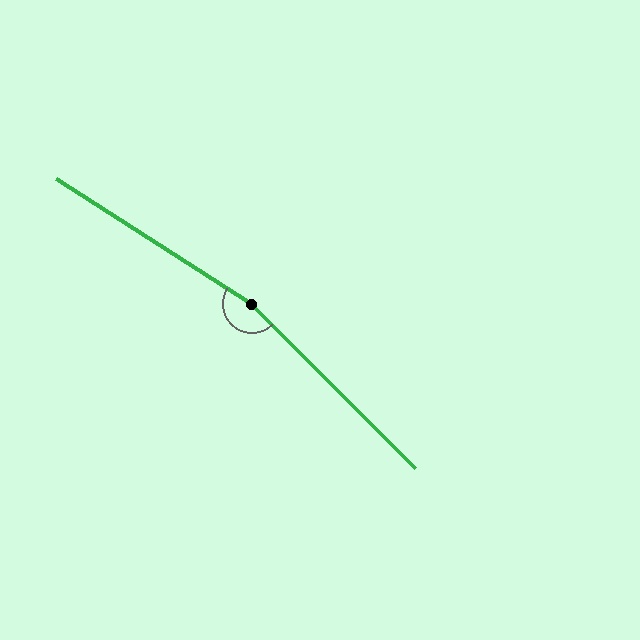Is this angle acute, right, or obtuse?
It is obtuse.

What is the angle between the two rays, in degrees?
Approximately 168 degrees.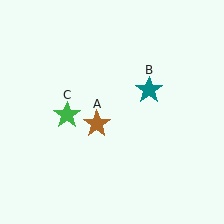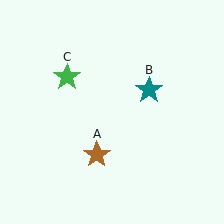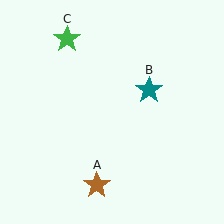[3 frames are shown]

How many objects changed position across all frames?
2 objects changed position: brown star (object A), green star (object C).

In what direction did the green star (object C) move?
The green star (object C) moved up.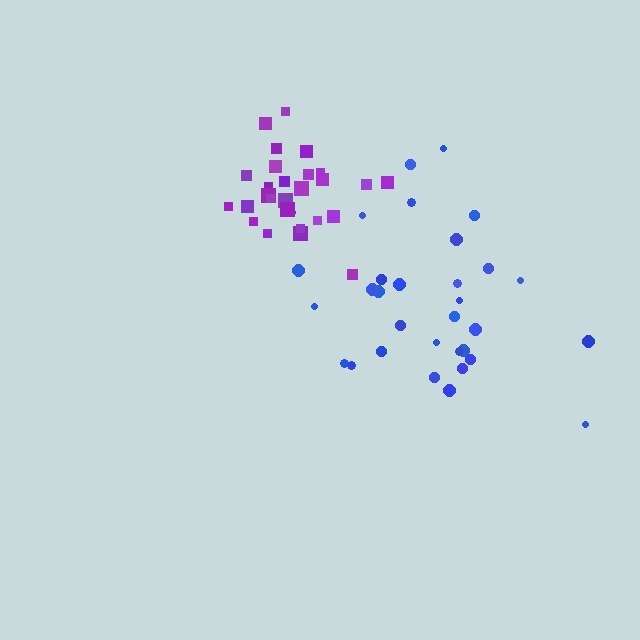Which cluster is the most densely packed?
Purple.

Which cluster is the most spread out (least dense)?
Blue.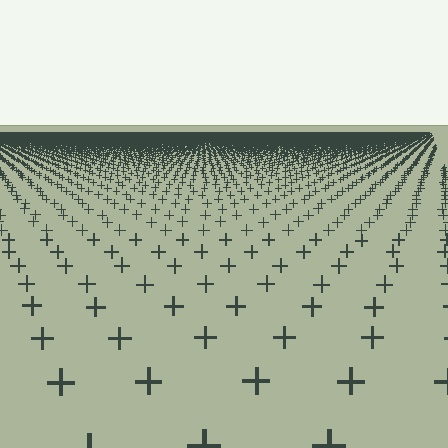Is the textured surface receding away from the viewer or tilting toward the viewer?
The surface is receding away from the viewer. Texture elements get smaller and denser toward the top.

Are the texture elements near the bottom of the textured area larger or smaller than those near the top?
Larger. Near the bottom, elements are closer to the viewer and appear at a bigger on-screen size.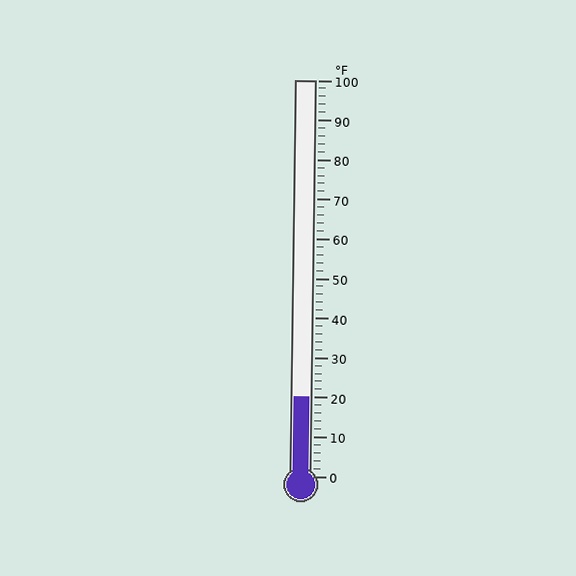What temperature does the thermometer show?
The thermometer shows approximately 20°F.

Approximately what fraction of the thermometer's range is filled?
The thermometer is filled to approximately 20% of its range.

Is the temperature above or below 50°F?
The temperature is below 50°F.